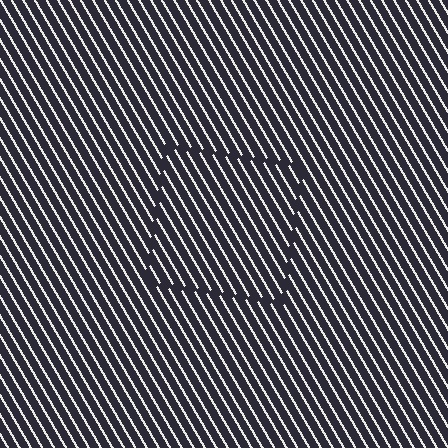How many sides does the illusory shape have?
4 sides — the line-ends trace a square.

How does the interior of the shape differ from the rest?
The interior of the shape contains the same grating, shifted by half a period — the contour is defined by the phase discontinuity where line-ends from the inner and outer gratings abut.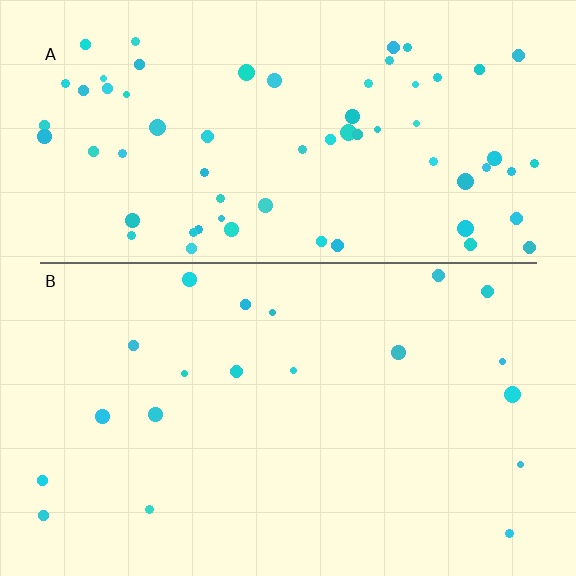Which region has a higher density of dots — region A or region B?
A (the top).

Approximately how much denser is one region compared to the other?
Approximately 3.5× — region A over region B.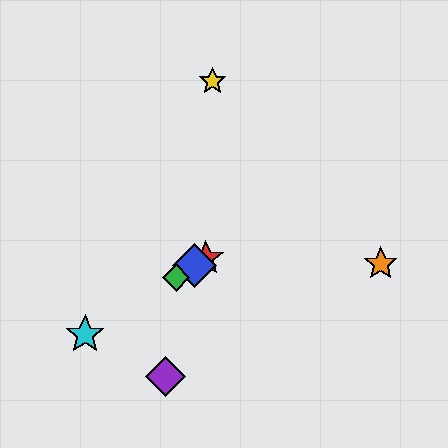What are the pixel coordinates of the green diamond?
The green diamond is at (176, 277).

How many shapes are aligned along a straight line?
4 shapes (the red star, the blue diamond, the green diamond, the cyan star) are aligned along a straight line.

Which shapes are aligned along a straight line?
The red star, the blue diamond, the green diamond, the cyan star are aligned along a straight line.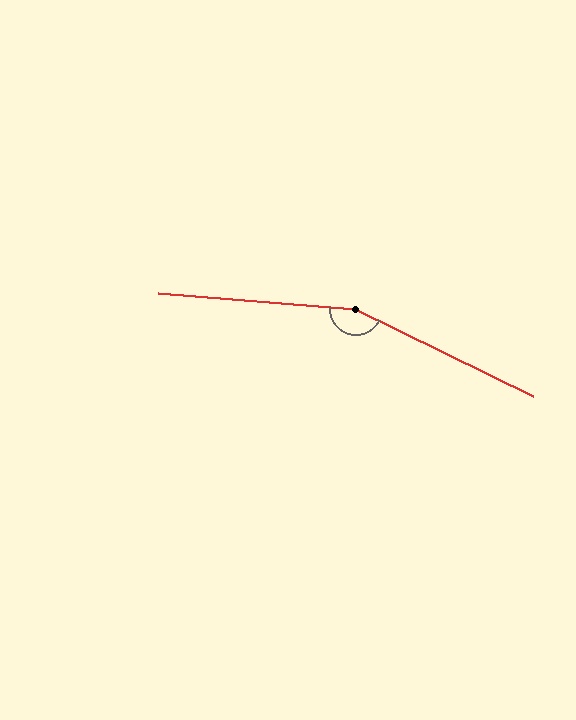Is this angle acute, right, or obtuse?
It is obtuse.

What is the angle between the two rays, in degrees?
Approximately 158 degrees.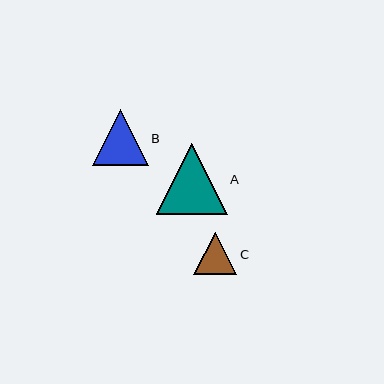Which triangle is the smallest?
Triangle C is the smallest with a size of approximately 43 pixels.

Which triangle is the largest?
Triangle A is the largest with a size of approximately 71 pixels.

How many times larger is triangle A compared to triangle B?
Triangle A is approximately 1.3 times the size of triangle B.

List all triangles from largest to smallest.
From largest to smallest: A, B, C.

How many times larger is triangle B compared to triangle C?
Triangle B is approximately 1.3 times the size of triangle C.